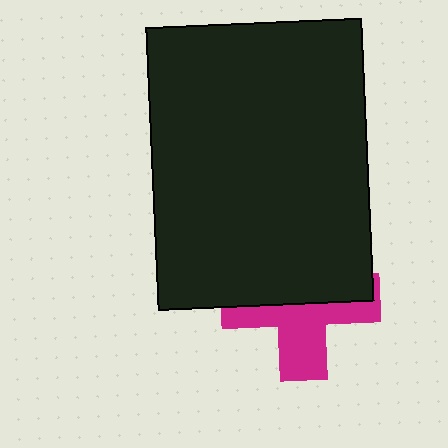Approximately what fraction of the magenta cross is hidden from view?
Roughly 53% of the magenta cross is hidden behind the black rectangle.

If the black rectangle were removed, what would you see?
You would see the complete magenta cross.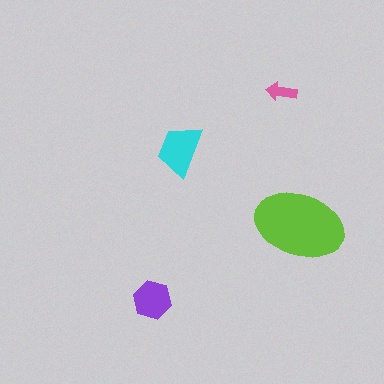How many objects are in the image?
There are 4 objects in the image.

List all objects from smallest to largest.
The pink arrow, the purple hexagon, the cyan trapezoid, the lime ellipse.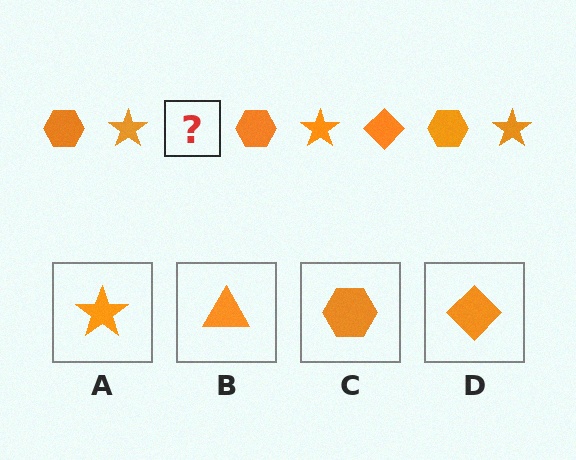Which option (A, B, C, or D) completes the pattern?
D.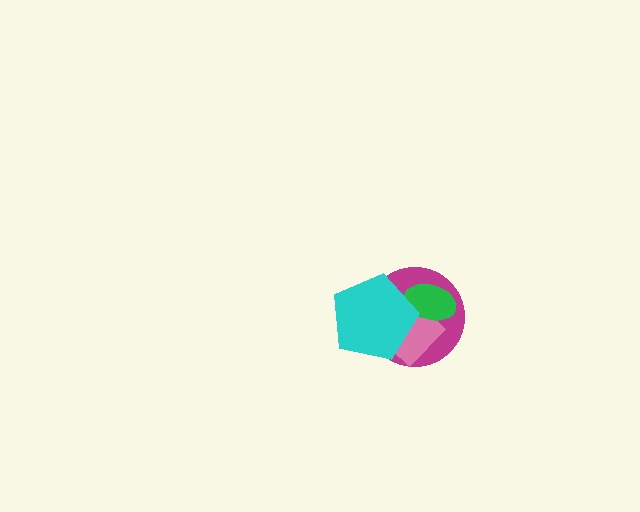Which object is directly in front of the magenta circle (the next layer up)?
The pink diamond is directly in front of the magenta circle.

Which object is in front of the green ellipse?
The cyan pentagon is in front of the green ellipse.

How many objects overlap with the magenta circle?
3 objects overlap with the magenta circle.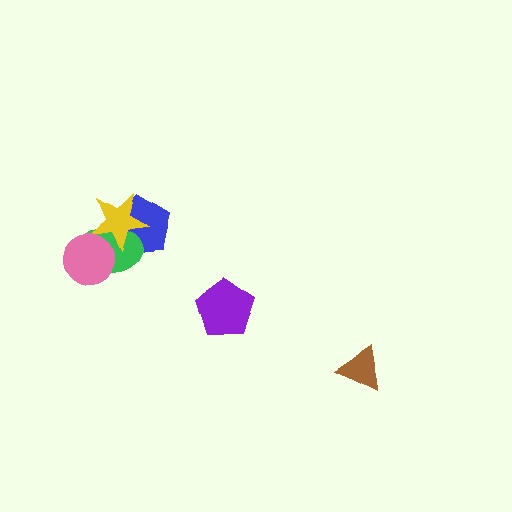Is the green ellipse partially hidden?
Yes, it is partially covered by another shape.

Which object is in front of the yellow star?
The pink circle is in front of the yellow star.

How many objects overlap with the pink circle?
2 objects overlap with the pink circle.